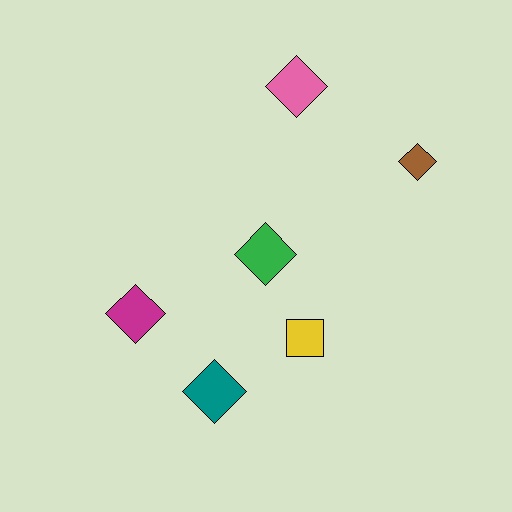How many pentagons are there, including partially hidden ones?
There are no pentagons.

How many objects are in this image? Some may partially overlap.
There are 6 objects.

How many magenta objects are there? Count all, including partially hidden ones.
There is 1 magenta object.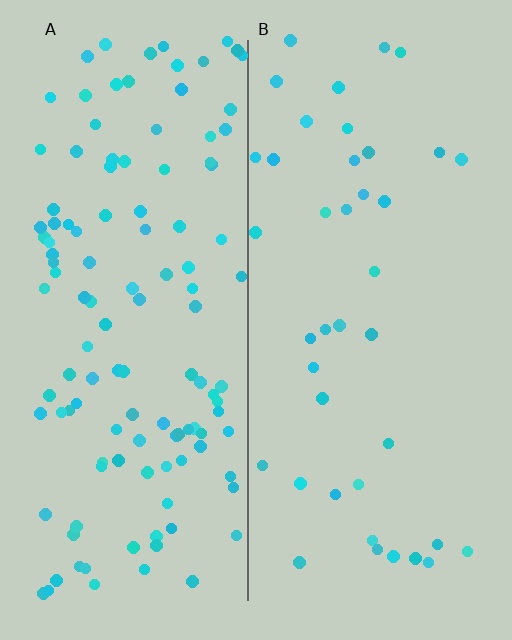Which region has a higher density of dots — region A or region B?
A (the left).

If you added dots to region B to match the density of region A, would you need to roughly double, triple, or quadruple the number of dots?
Approximately triple.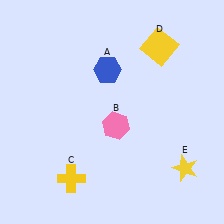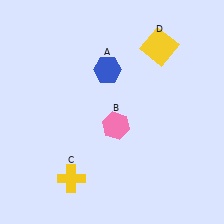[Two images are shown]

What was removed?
The yellow star (E) was removed in Image 2.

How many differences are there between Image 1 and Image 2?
There is 1 difference between the two images.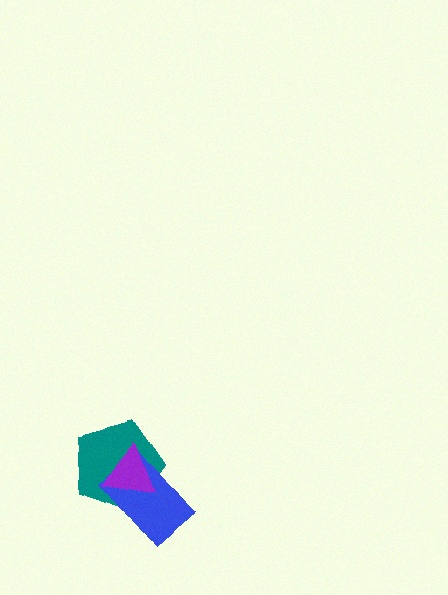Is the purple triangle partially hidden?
No, no other shape covers it.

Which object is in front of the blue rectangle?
The purple triangle is in front of the blue rectangle.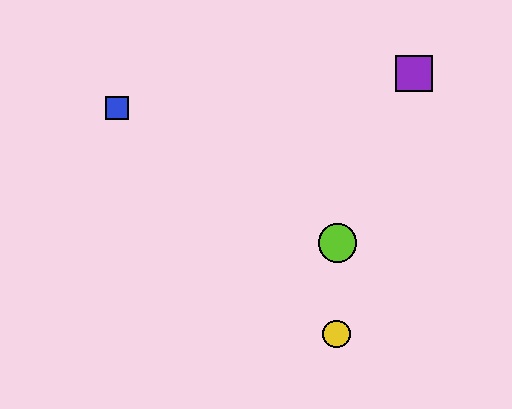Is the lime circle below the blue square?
Yes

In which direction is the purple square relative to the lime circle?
The purple square is above the lime circle.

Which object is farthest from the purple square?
The blue square is farthest from the purple square.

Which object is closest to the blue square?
The lime circle is closest to the blue square.